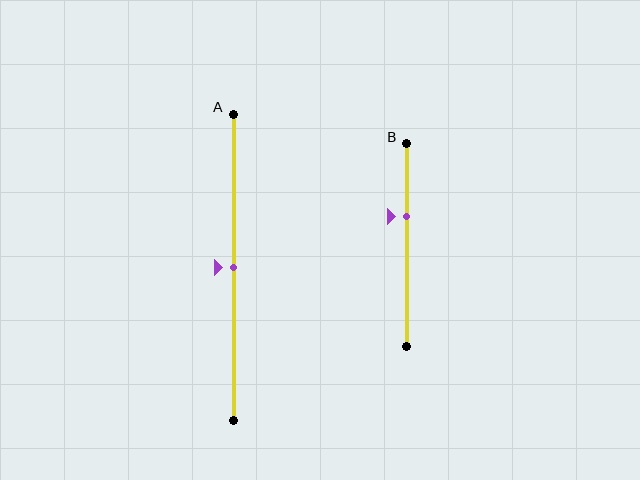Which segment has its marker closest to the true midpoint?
Segment A has its marker closest to the true midpoint.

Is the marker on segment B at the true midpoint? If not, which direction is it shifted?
No, the marker on segment B is shifted upward by about 14% of the segment length.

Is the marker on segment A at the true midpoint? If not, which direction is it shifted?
Yes, the marker on segment A is at the true midpoint.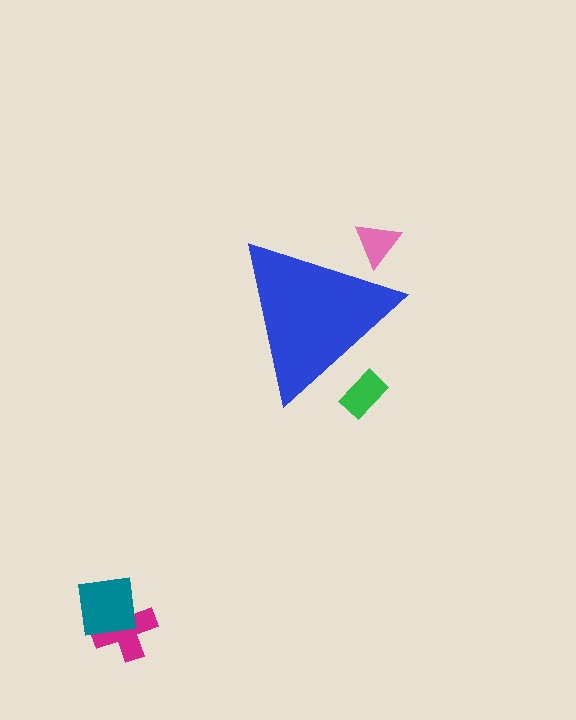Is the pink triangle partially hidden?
Yes, the pink triangle is partially hidden behind the blue triangle.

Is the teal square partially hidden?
No, the teal square is fully visible.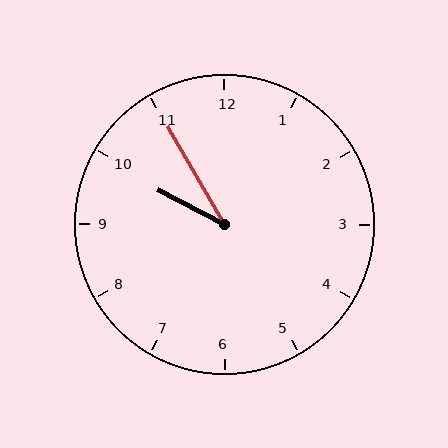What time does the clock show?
9:55.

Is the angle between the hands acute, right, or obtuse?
It is acute.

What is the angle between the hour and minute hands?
Approximately 32 degrees.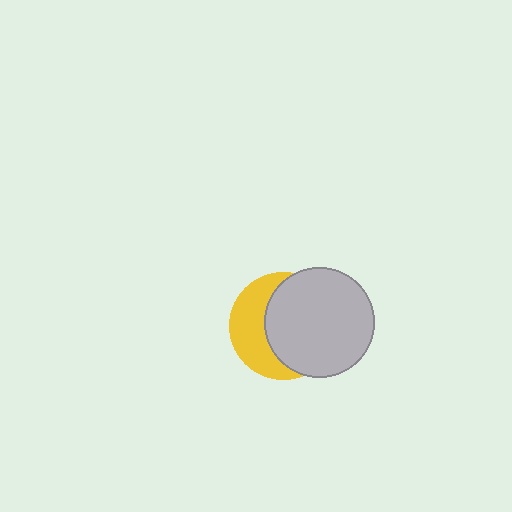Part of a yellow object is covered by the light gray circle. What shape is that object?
It is a circle.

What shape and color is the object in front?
The object in front is a light gray circle.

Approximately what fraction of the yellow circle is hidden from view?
Roughly 60% of the yellow circle is hidden behind the light gray circle.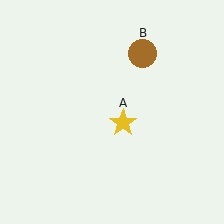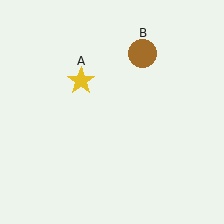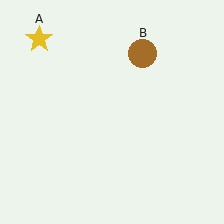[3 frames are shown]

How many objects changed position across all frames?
1 object changed position: yellow star (object A).